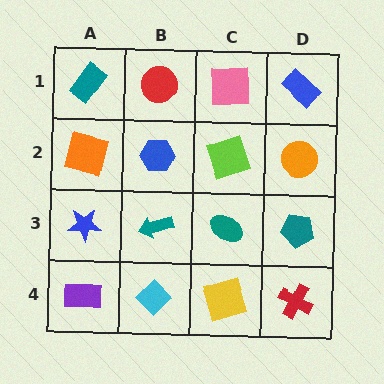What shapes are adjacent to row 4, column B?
A teal arrow (row 3, column B), a purple rectangle (row 4, column A), a yellow square (row 4, column C).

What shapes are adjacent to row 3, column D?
An orange circle (row 2, column D), a red cross (row 4, column D), a teal ellipse (row 3, column C).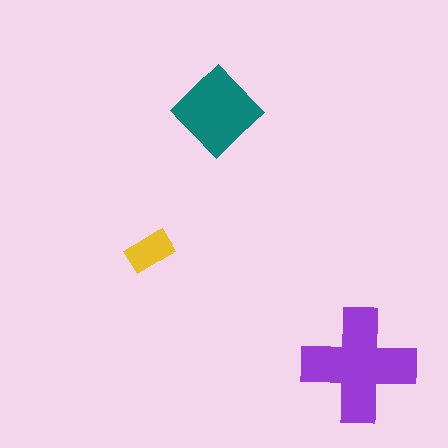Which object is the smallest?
The yellow rectangle.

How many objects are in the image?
There are 3 objects in the image.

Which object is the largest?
The purple cross.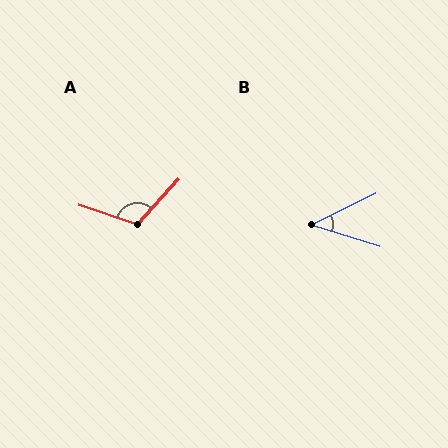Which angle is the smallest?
B, at approximately 43 degrees.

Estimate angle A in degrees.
Approximately 114 degrees.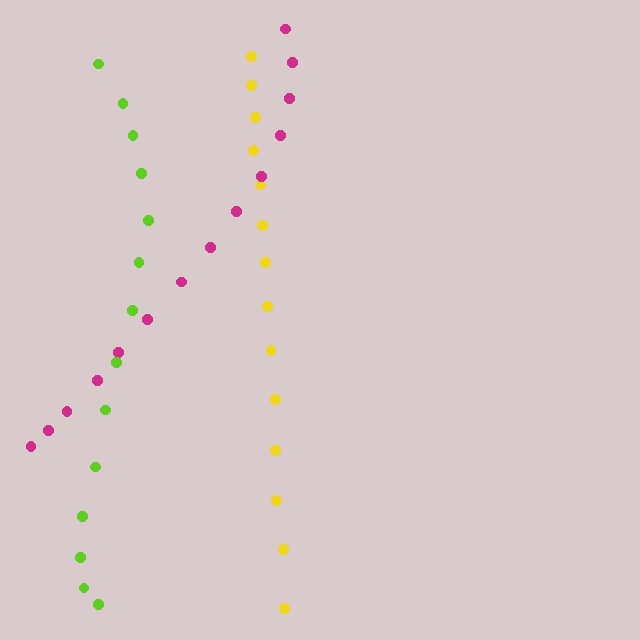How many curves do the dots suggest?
There are 3 distinct paths.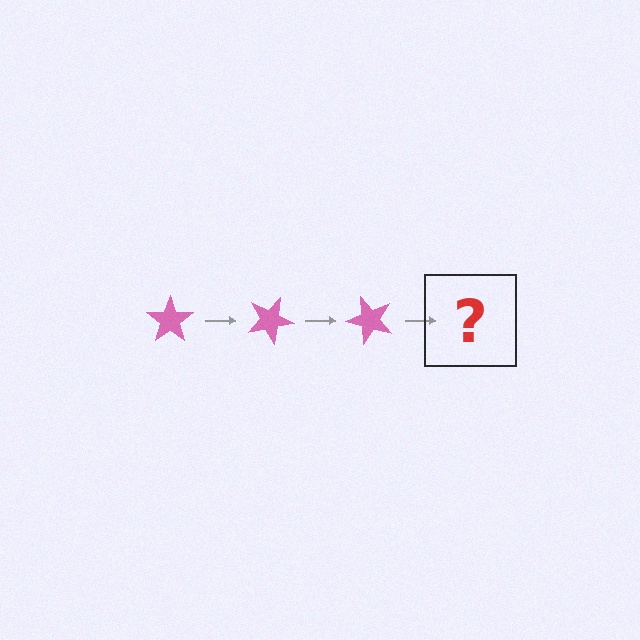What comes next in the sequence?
The next element should be a pink star rotated 75 degrees.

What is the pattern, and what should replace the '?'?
The pattern is that the star rotates 25 degrees each step. The '?' should be a pink star rotated 75 degrees.